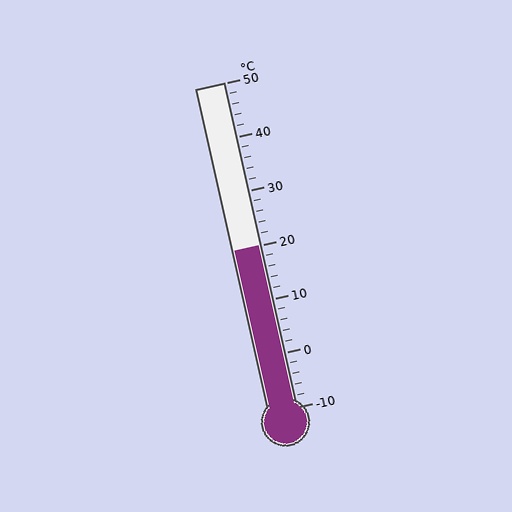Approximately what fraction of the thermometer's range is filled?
The thermometer is filled to approximately 50% of its range.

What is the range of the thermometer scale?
The thermometer scale ranges from -10°C to 50°C.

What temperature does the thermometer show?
The thermometer shows approximately 20°C.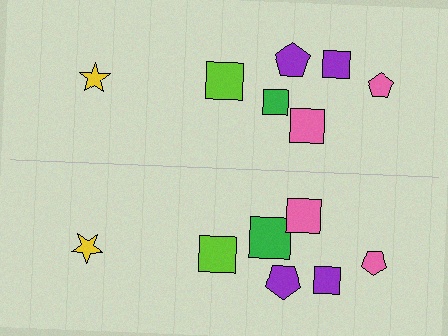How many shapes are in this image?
There are 14 shapes in this image.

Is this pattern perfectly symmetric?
No, the pattern is not perfectly symmetric. The green square on the bottom side has a different size than its mirror counterpart.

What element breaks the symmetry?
The green square on the bottom side has a different size than its mirror counterpart.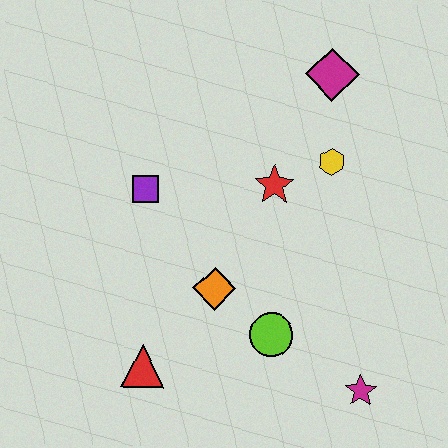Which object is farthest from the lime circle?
The magenta diamond is farthest from the lime circle.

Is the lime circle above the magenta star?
Yes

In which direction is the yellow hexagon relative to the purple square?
The yellow hexagon is to the right of the purple square.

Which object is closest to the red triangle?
The orange diamond is closest to the red triangle.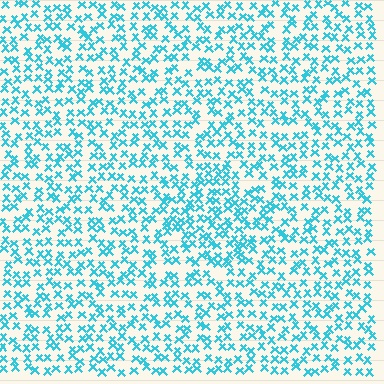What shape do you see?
I see a diamond.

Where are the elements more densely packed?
The elements are more densely packed inside the diamond boundary.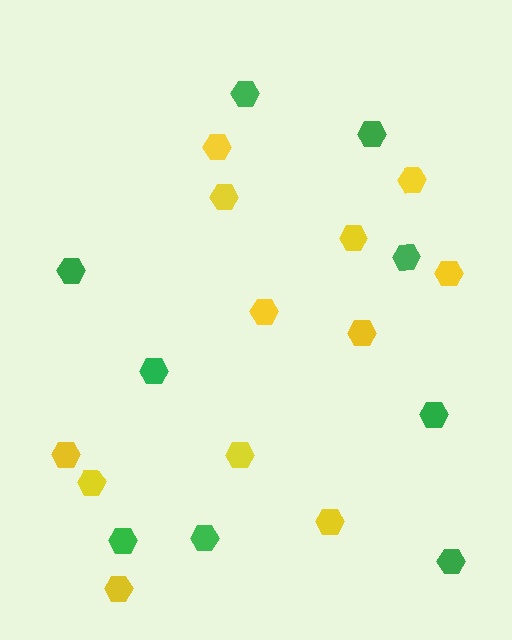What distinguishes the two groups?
There are 2 groups: one group of yellow hexagons (12) and one group of green hexagons (9).